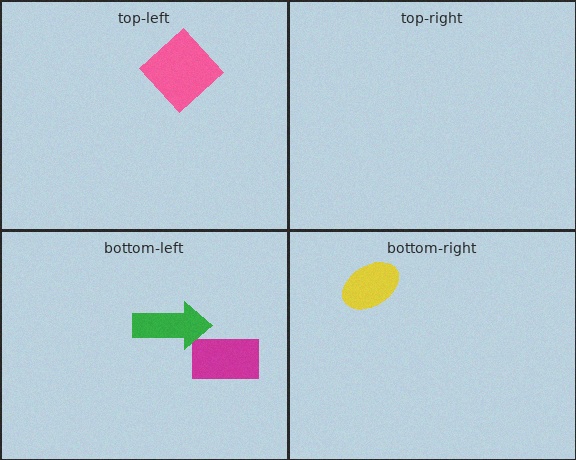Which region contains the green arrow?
The bottom-left region.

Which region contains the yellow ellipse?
The bottom-right region.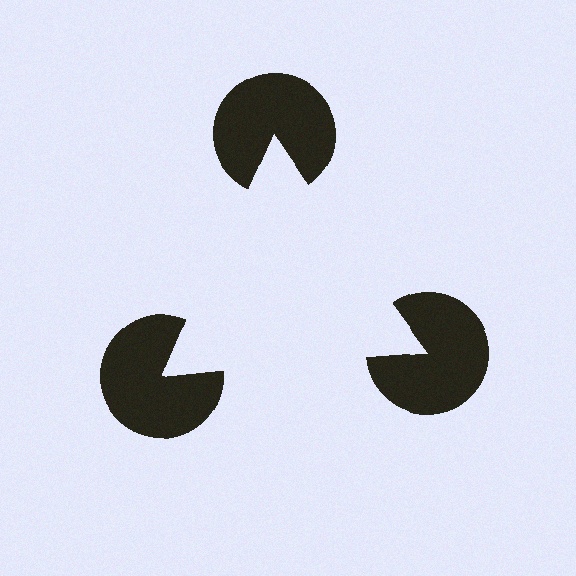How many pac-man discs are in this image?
There are 3 — one at each vertex of the illusory triangle.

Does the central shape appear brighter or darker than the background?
It typically appears slightly brighter than the background, even though no actual brightness change is drawn.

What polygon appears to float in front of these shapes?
An illusory triangle — its edges are inferred from the aligned wedge cuts in the pac-man discs, not physically drawn.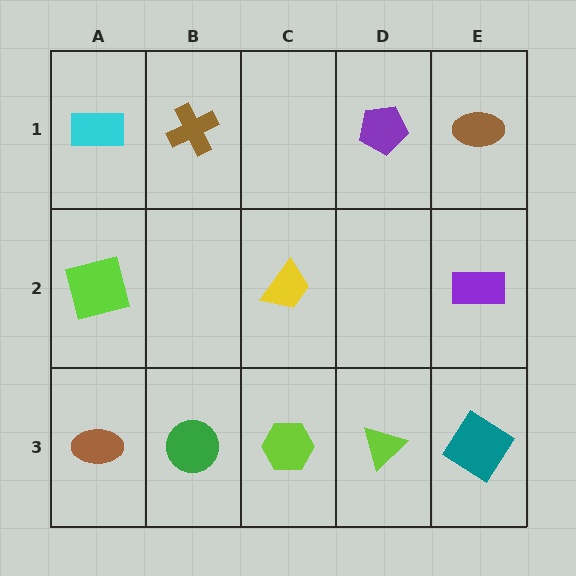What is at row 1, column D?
A purple pentagon.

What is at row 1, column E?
A brown ellipse.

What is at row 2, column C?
A yellow trapezoid.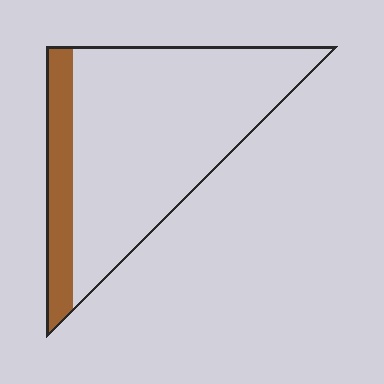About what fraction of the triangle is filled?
About one sixth (1/6).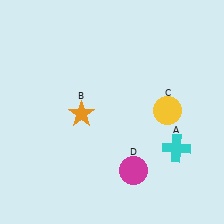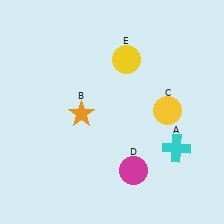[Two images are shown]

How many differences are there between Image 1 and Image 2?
There is 1 difference between the two images.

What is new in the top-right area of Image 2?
A yellow circle (E) was added in the top-right area of Image 2.